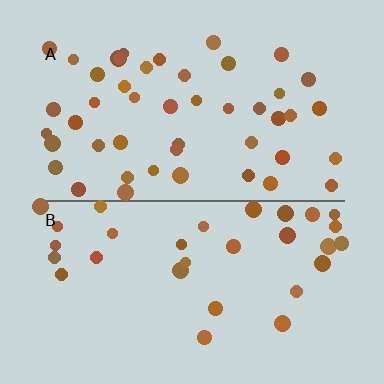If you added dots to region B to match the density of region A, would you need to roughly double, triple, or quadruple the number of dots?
Approximately double.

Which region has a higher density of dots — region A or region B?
A (the top).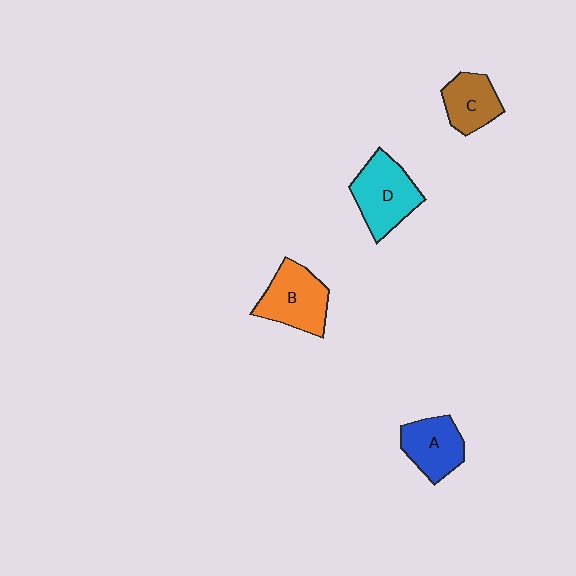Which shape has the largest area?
Shape D (cyan).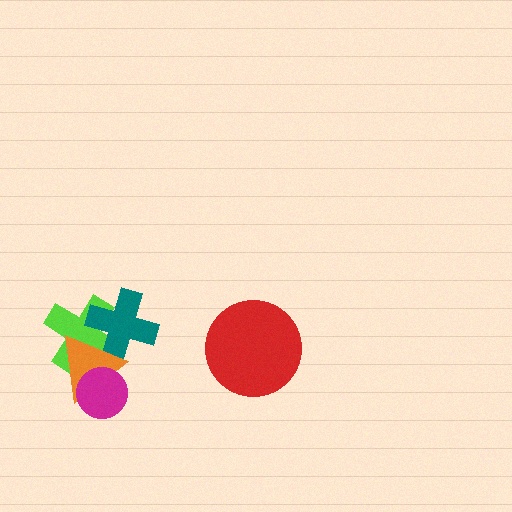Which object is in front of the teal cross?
The orange triangle is in front of the teal cross.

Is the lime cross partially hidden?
Yes, it is partially covered by another shape.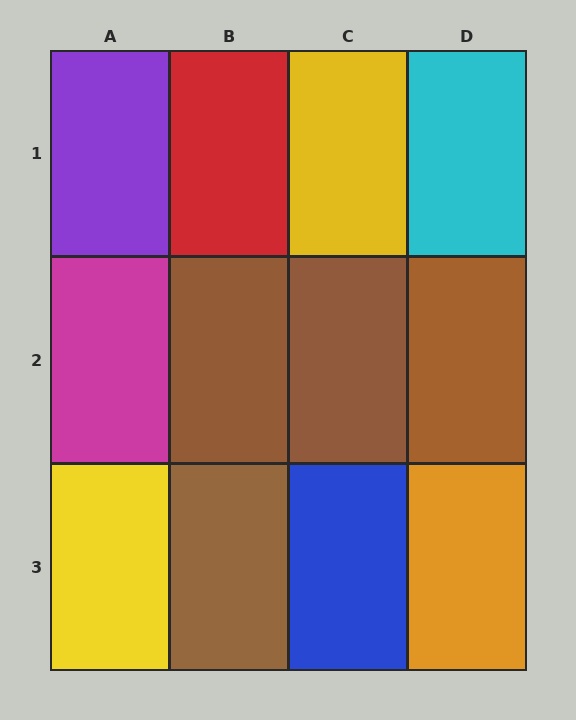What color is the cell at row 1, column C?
Yellow.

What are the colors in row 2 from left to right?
Magenta, brown, brown, brown.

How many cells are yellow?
2 cells are yellow.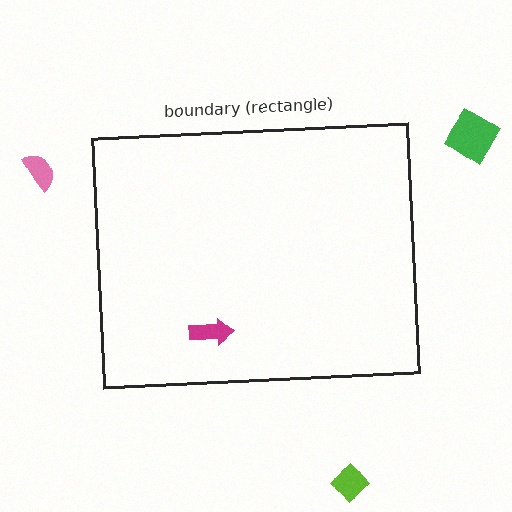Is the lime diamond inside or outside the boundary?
Outside.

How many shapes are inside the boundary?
1 inside, 3 outside.